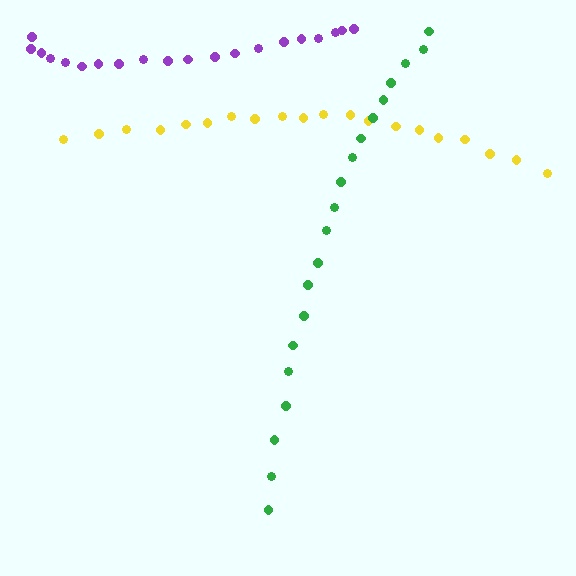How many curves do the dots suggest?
There are 3 distinct paths.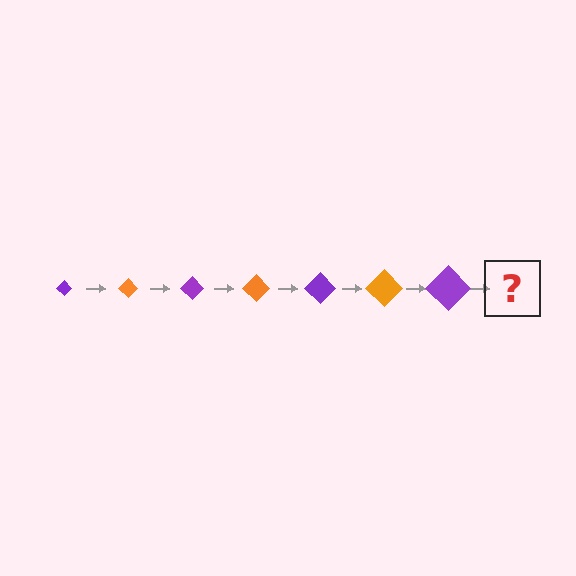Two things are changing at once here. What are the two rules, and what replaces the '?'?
The two rules are that the diamond grows larger each step and the color cycles through purple and orange. The '?' should be an orange diamond, larger than the previous one.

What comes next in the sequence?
The next element should be an orange diamond, larger than the previous one.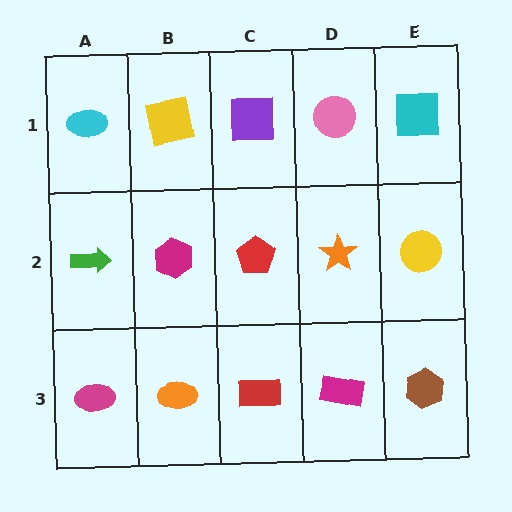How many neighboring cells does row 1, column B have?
3.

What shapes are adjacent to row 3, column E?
A yellow circle (row 2, column E), a magenta rectangle (row 3, column D).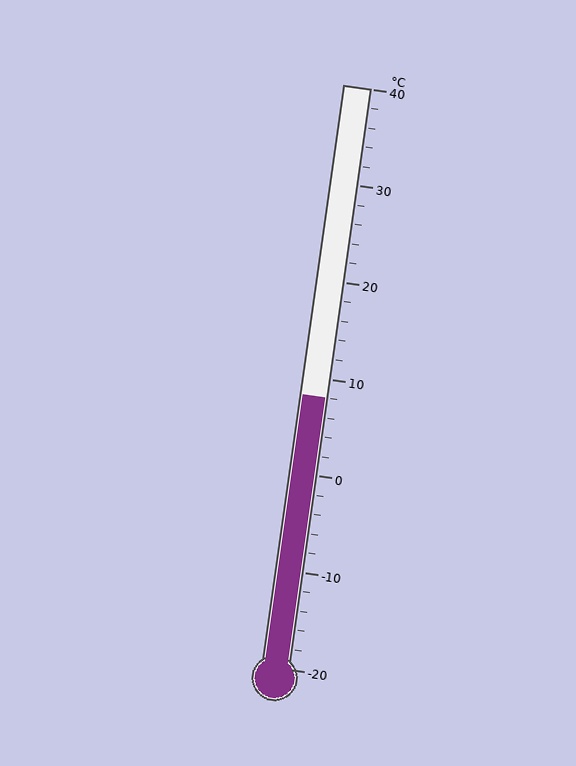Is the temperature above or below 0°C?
The temperature is above 0°C.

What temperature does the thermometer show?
The thermometer shows approximately 8°C.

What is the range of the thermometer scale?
The thermometer scale ranges from -20°C to 40°C.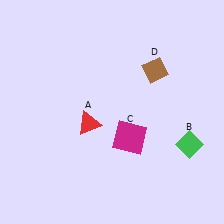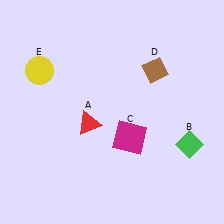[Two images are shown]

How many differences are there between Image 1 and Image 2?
There is 1 difference between the two images.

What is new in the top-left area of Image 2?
A yellow circle (E) was added in the top-left area of Image 2.